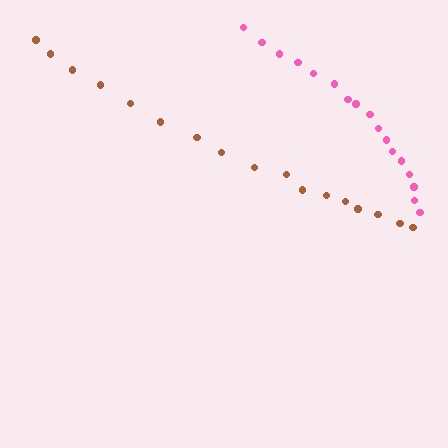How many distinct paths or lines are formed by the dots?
There are 2 distinct paths.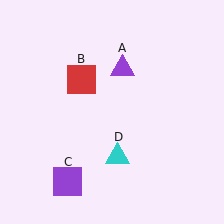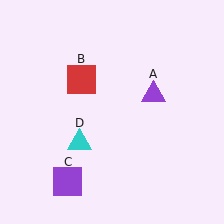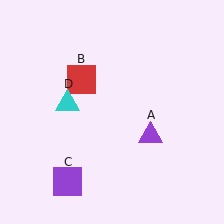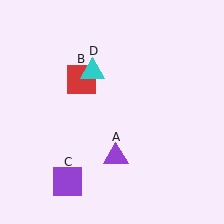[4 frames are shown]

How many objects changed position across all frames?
2 objects changed position: purple triangle (object A), cyan triangle (object D).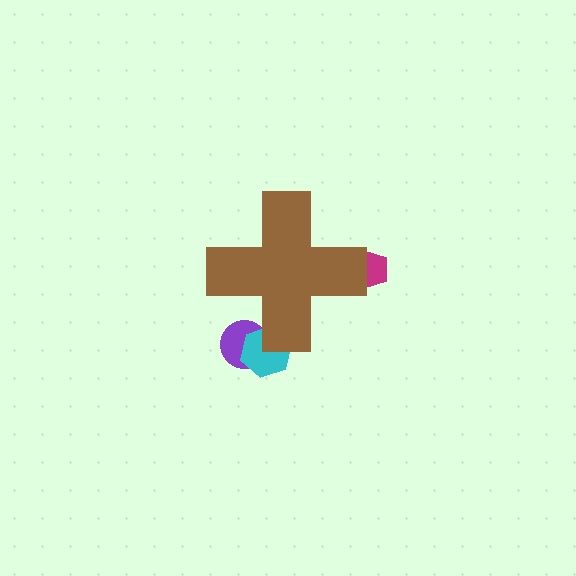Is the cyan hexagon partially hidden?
Yes, the cyan hexagon is partially hidden behind the brown cross.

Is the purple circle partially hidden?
Yes, the purple circle is partially hidden behind the brown cross.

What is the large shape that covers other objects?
A brown cross.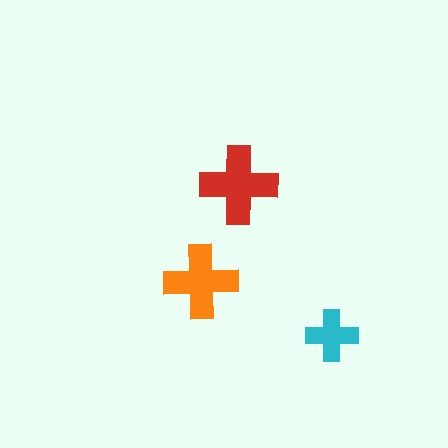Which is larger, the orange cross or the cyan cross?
The orange one.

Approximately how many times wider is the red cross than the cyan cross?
About 1.5 times wider.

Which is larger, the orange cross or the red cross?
The red one.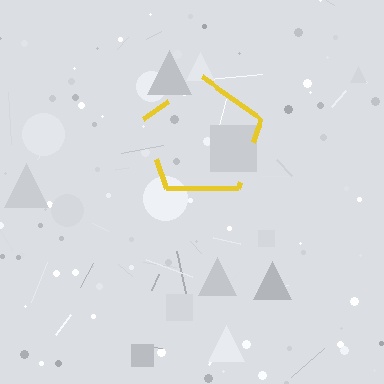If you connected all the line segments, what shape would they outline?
They would outline a pentagon.